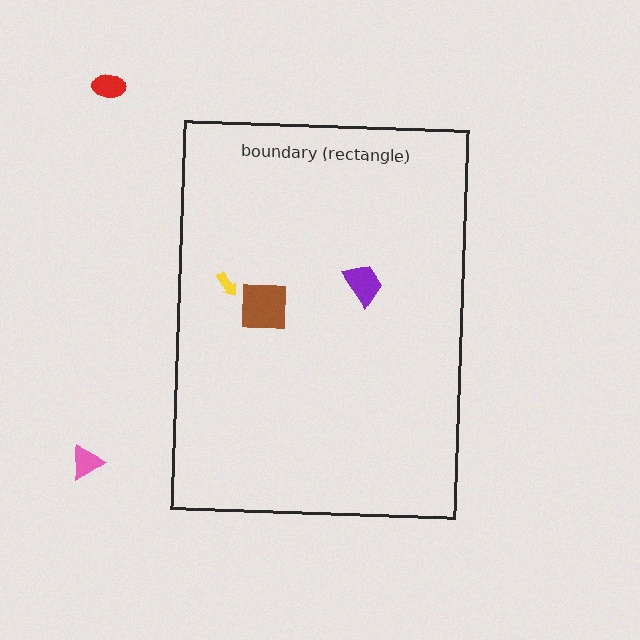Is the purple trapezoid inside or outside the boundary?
Inside.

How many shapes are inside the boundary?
3 inside, 2 outside.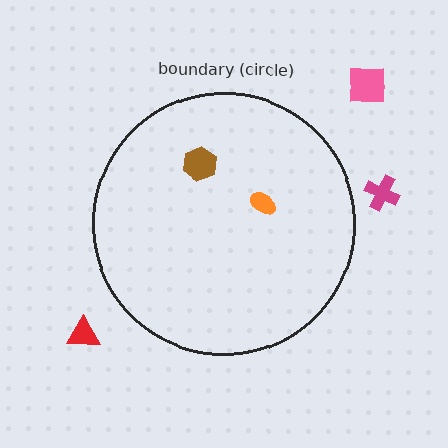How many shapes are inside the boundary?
2 inside, 3 outside.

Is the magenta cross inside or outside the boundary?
Outside.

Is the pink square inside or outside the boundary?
Outside.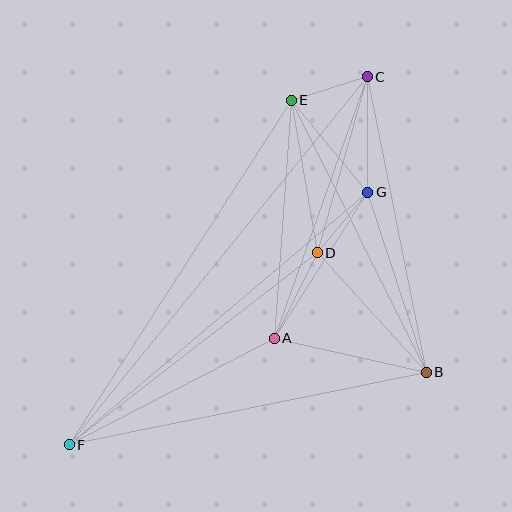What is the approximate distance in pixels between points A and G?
The distance between A and G is approximately 174 pixels.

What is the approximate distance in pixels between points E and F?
The distance between E and F is approximately 410 pixels.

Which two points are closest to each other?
Points D and G are closest to each other.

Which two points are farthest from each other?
Points C and F are farthest from each other.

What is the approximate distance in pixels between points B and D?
The distance between B and D is approximately 162 pixels.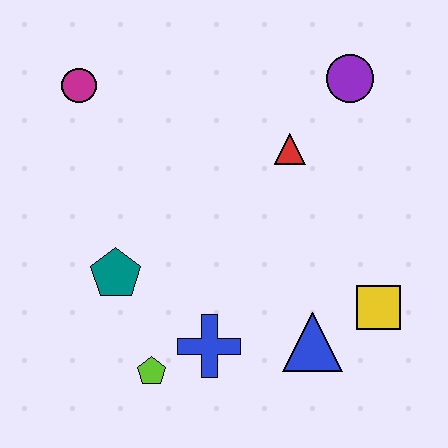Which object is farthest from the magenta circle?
The yellow square is farthest from the magenta circle.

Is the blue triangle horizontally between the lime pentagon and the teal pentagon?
No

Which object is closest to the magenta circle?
The teal pentagon is closest to the magenta circle.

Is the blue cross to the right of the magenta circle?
Yes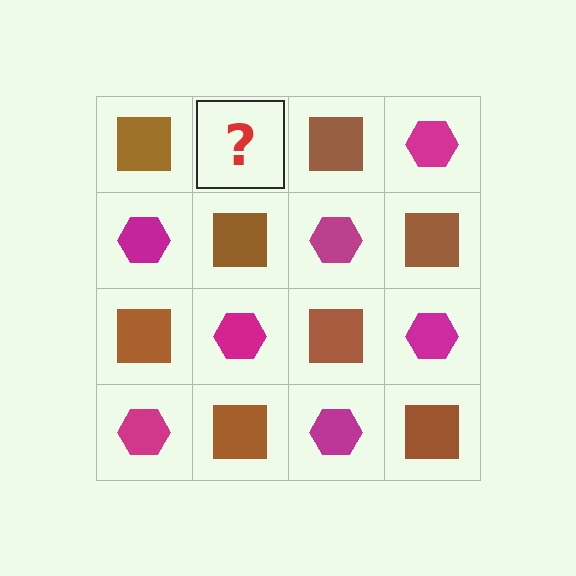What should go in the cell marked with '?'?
The missing cell should contain a magenta hexagon.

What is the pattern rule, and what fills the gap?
The rule is that it alternates brown square and magenta hexagon in a checkerboard pattern. The gap should be filled with a magenta hexagon.